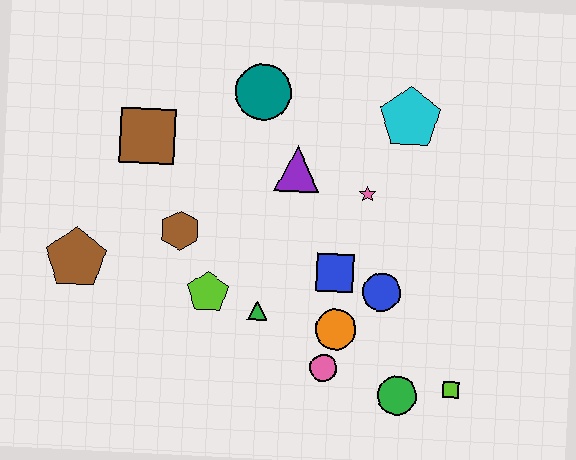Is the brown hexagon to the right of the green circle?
No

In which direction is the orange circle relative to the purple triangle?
The orange circle is below the purple triangle.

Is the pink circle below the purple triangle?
Yes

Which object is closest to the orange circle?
The pink circle is closest to the orange circle.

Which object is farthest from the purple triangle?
The lime square is farthest from the purple triangle.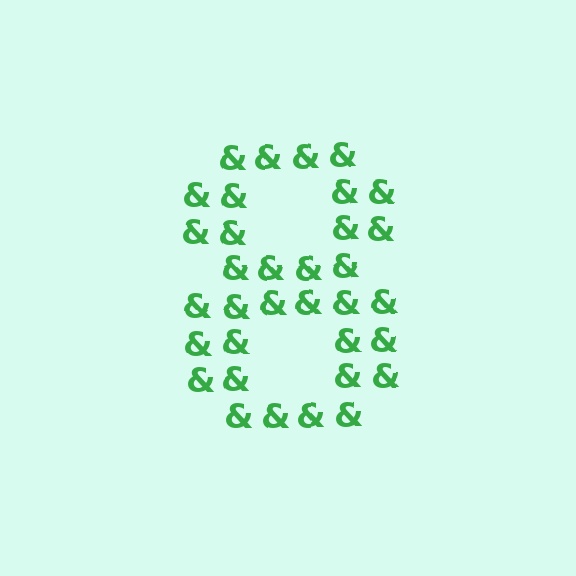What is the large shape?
The large shape is the digit 8.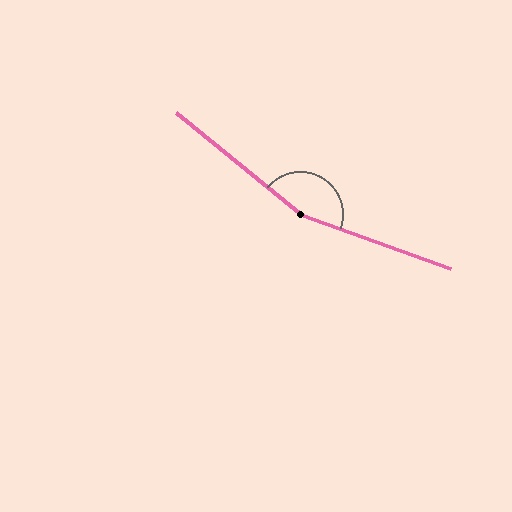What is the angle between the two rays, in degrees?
Approximately 161 degrees.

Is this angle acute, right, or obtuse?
It is obtuse.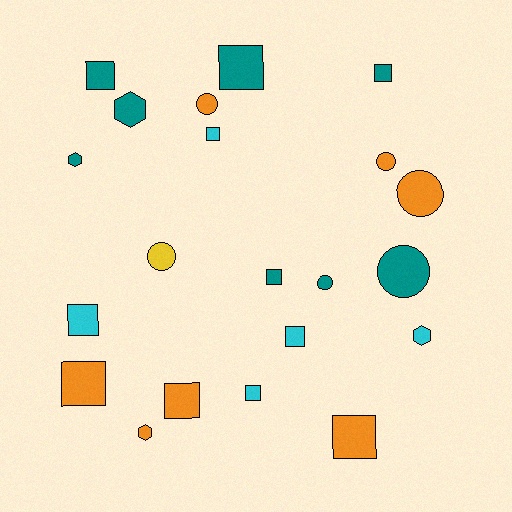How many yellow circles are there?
There is 1 yellow circle.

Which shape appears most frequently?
Square, with 11 objects.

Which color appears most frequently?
Teal, with 8 objects.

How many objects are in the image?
There are 21 objects.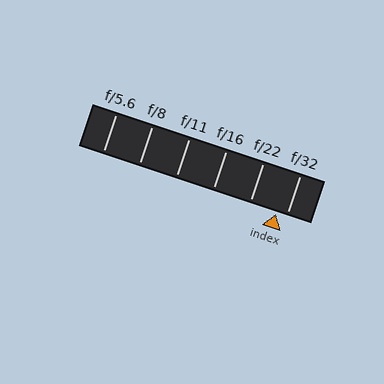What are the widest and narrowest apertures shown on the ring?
The widest aperture shown is f/5.6 and the narrowest is f/32.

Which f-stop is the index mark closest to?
The index mark is closest to f/32.